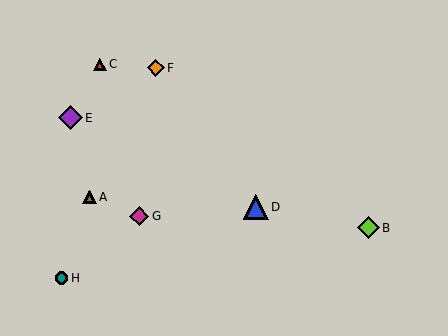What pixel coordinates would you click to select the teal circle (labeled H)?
Click at (62, 278) to select the teal circle H.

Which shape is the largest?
The blue triangle (labeled D) is the largest.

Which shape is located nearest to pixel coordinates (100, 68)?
The red triangle (labeled C) at (100, 64) is nearest to that location.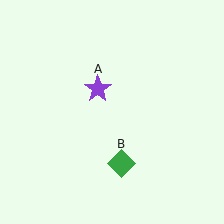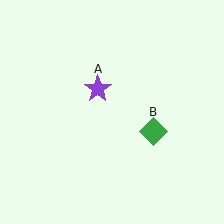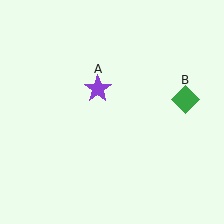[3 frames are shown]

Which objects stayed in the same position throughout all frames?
Purple star (object A) remained stationary.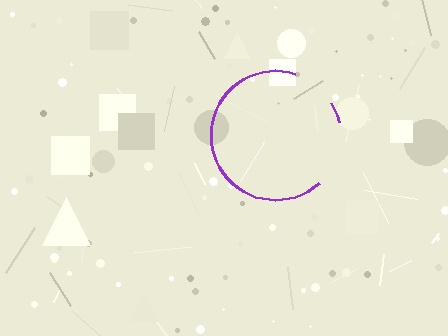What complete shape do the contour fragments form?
The contour fragments form a circle.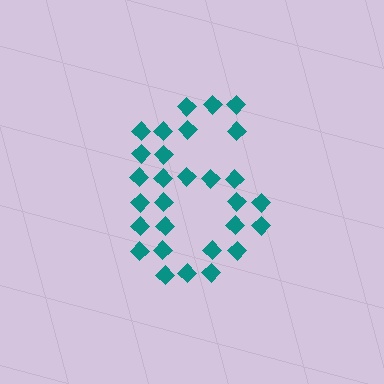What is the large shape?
The large shape is the digit 6.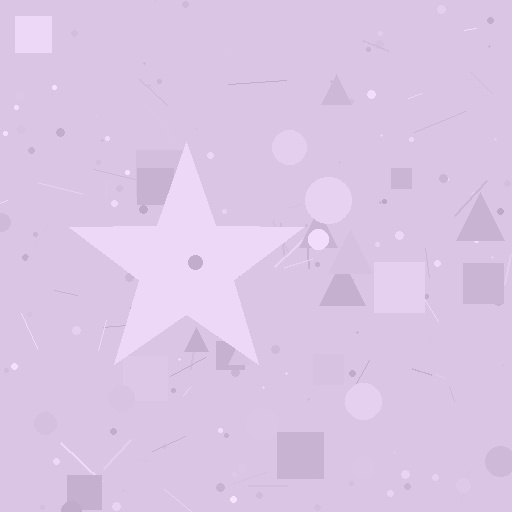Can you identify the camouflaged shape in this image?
The camouflaged shape is a star.